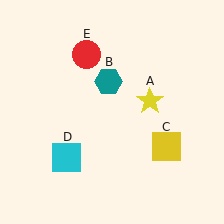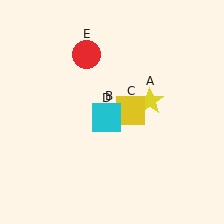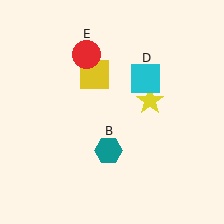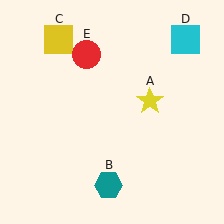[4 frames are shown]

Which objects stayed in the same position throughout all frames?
Yellow star (object A) and red circle (object E) remained stationary.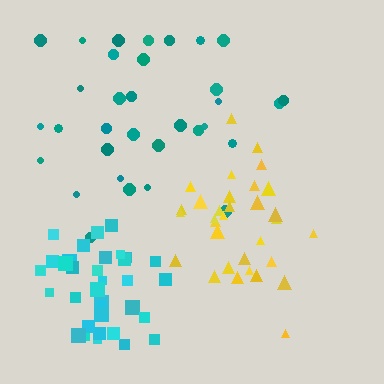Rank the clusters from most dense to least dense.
yellow, cyan, teal.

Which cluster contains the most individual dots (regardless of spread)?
Cyan (35).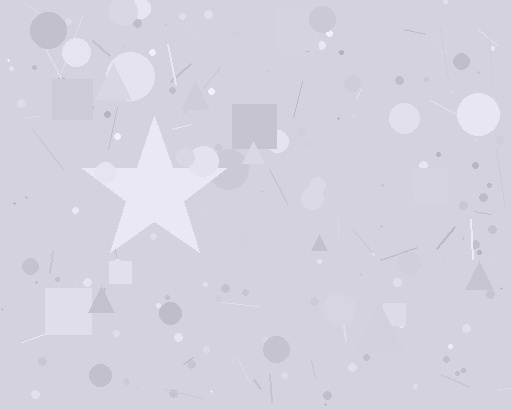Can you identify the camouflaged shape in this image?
The camouflaged shape is a star.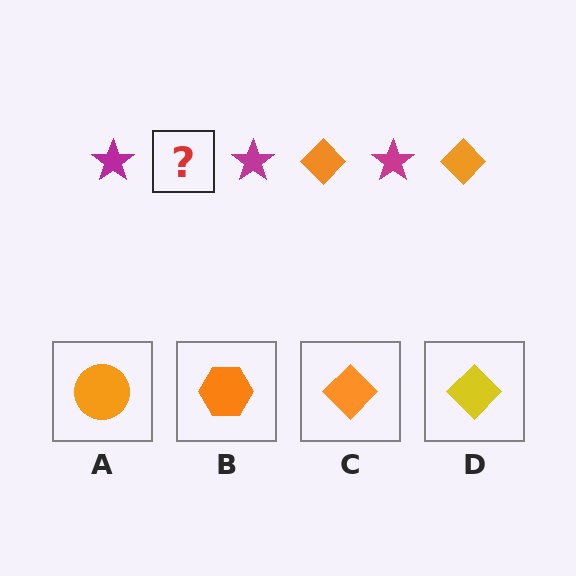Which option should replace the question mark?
Option C.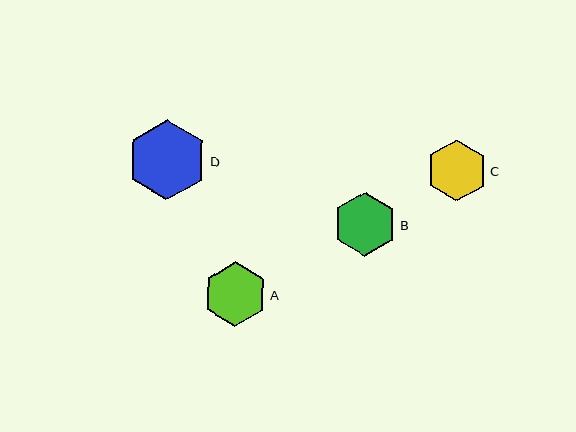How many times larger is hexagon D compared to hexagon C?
Hexagon D is approximately 1.3 times the size of hexagon C.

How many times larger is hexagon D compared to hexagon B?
Hexagon D is approximately 1.2 times the size of hexagon B.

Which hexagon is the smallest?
Hexagon C is the smallest with a size of approximately 61 pixels.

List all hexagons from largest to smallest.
From largest to smallest: D, A, B, C.